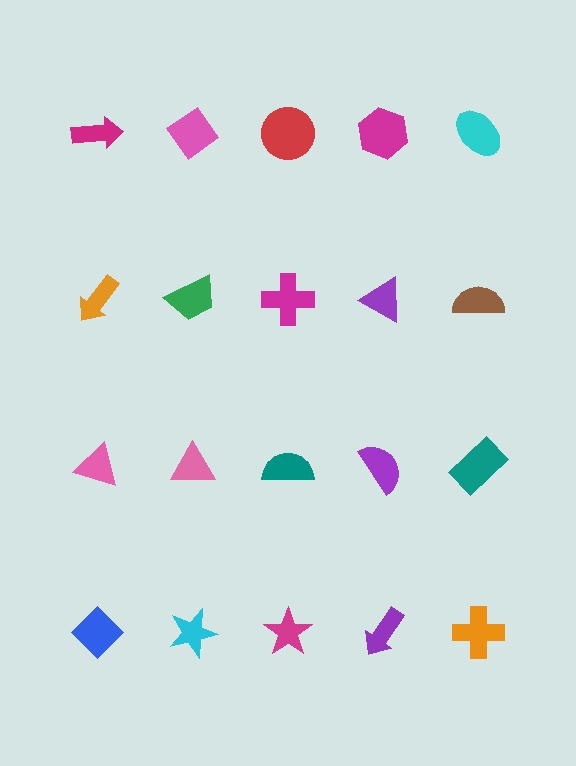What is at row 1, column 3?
A red circle.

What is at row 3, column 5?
A teal rectangle.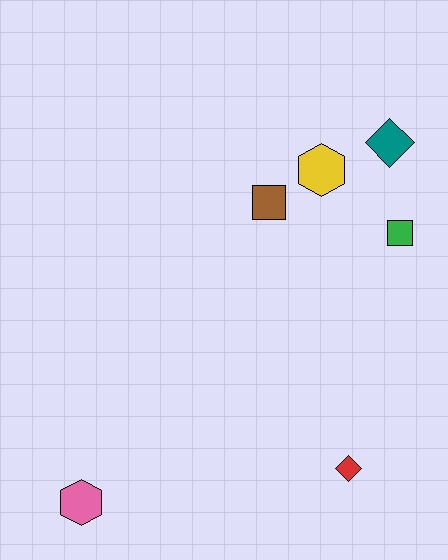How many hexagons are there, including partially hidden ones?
There are 2 hexagons.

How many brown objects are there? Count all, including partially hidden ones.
There is 1 brown object.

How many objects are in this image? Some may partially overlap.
There are 6 objects.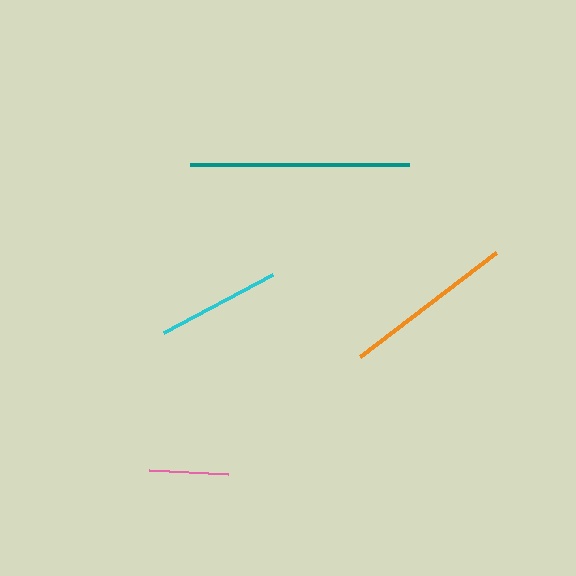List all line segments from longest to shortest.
From longest to shortest: teal, orange, cyan, pink.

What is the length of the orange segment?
The orange segment is approximately 171 pixels long.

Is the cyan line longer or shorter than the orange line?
The orange line is longer than the cyan line.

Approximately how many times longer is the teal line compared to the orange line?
The teal line is approximately 1.3 times the length of the orange line.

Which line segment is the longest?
The teal line is the longest at approximately 220 pixels.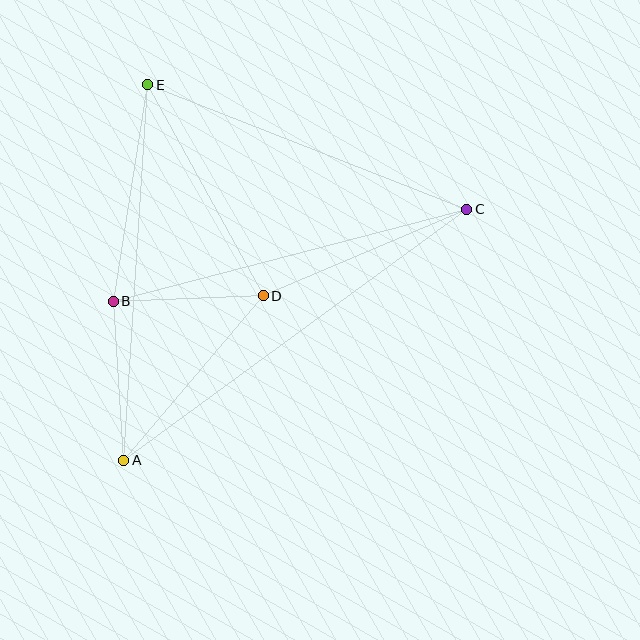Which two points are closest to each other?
Points B and D are closest to each other.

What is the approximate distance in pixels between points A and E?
The distance between A and E is approximately 376 pixels.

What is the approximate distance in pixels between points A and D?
The distance between A and D is approximately 216 pixels.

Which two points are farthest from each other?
Points A and C are farthest from each other.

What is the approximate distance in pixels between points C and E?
The distance between C and E is approximately 343 pixels.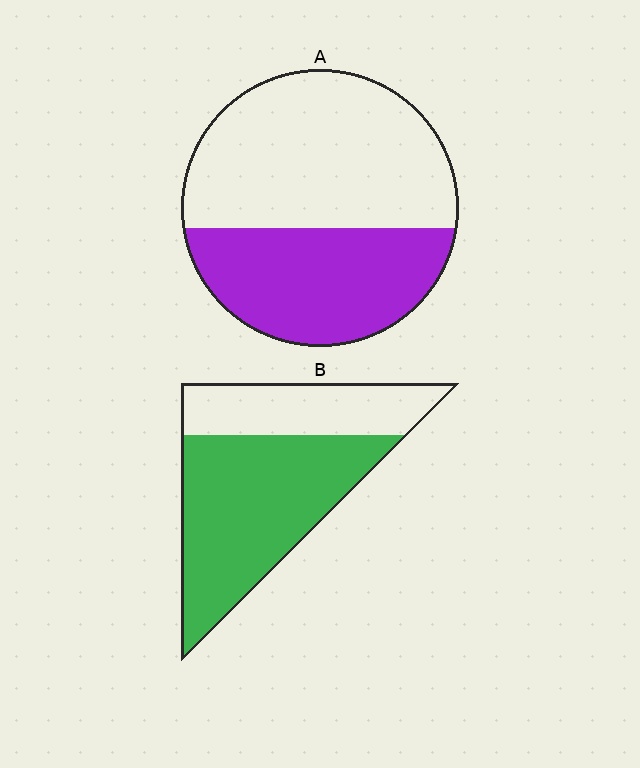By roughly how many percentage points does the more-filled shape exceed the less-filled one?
By roughly 25 percentage points (B over A).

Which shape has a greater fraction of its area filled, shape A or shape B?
Shape B.